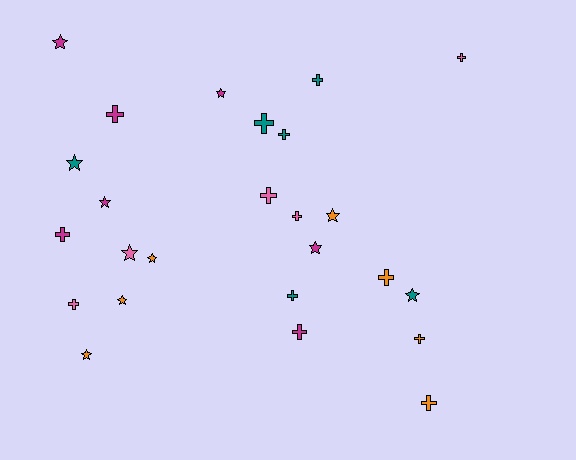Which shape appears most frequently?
Cross, with 14 objects.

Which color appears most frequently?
Magenta, with 7 objects.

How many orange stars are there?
There are 4 orange stars.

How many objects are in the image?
There are 25 objects.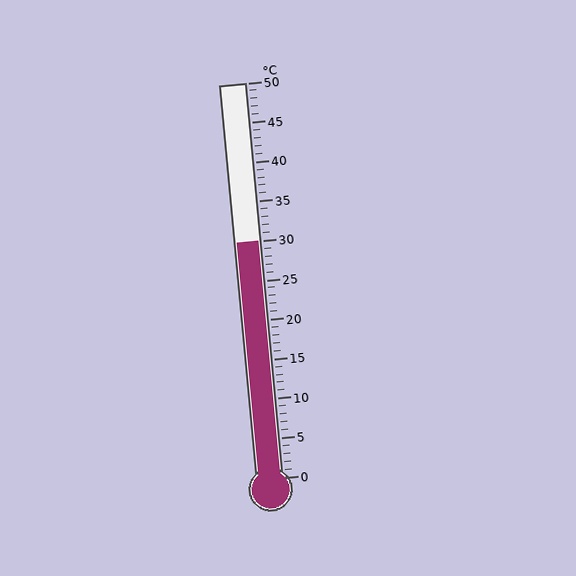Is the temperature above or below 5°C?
The temperature is above 5°C.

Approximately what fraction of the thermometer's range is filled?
The thermometer is filled to approximately 60% of its range.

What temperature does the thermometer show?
The thermometer shows approximately 30°C.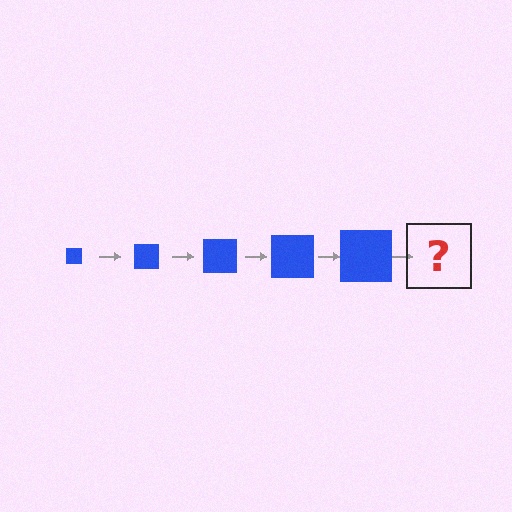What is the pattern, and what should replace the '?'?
The pattern is that the square gets progressively larger each step. The '?' should be a blue square, larger than the previous one.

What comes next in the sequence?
The next element should be a blue square, larger than the previous one.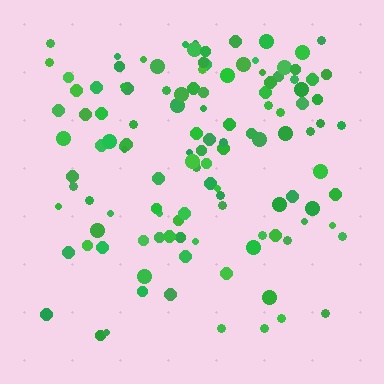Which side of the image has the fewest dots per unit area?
The bottom.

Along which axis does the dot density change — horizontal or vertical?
Vertical.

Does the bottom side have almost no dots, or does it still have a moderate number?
Still a moderate number, just noticeably fewer than the top.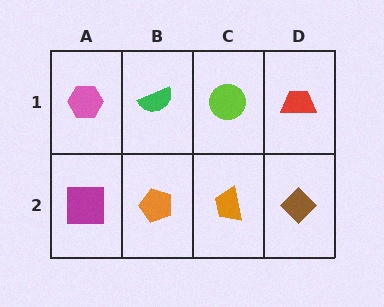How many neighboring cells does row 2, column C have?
3.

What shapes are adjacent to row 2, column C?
A lime circle (row 1, column C), an orange pentagon (row 2, column B), a brown diamond (row 2, column D).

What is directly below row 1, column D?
A brown diamond.